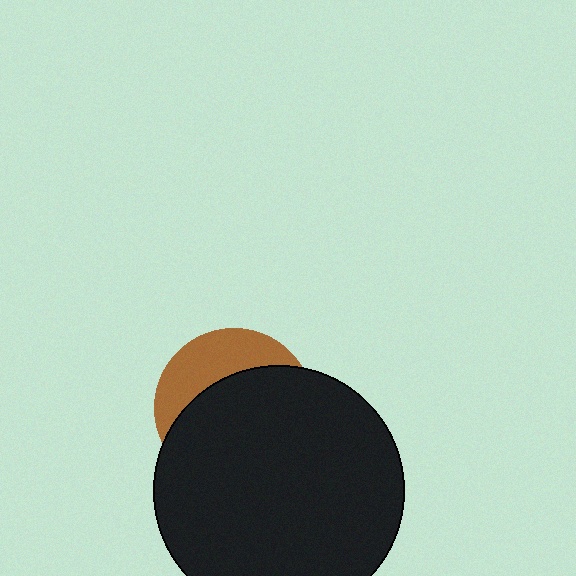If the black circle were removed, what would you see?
You would see the complete brown circle.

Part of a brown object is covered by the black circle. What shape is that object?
It is a circle.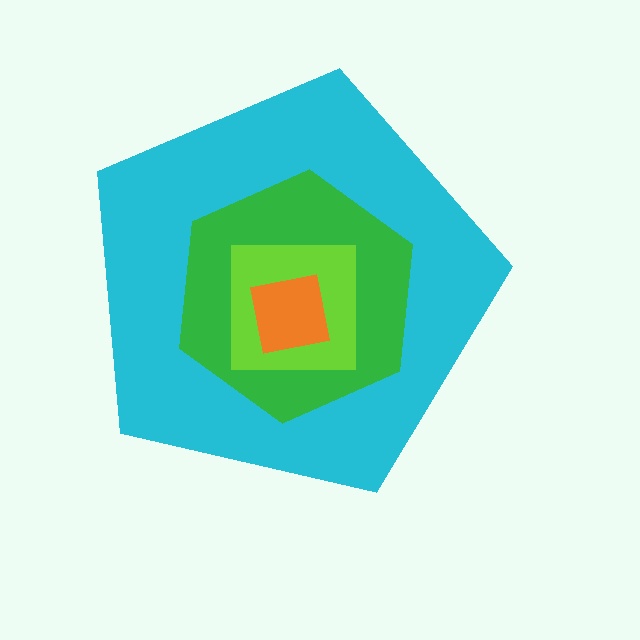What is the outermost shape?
The cyan pentagon.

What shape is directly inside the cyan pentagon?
The green hexagon.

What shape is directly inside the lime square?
The orange square.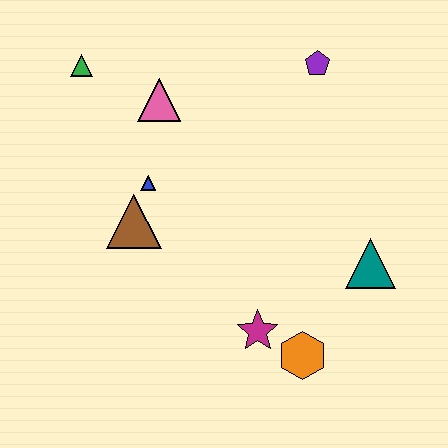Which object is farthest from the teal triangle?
The green triangle is farthest from the teal triangle.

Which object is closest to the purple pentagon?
The pink triangle is closest to the purple pentagon.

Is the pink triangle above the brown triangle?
Yes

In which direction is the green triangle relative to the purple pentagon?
The green triangle is to the left of the purple pentagon.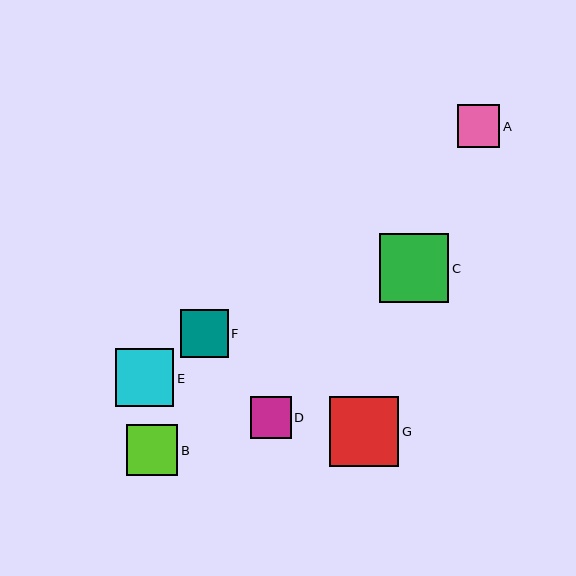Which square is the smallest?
Square D is the smallest with a size of approximately 41 pixels.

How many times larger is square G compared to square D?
Square G is approximately 1.7 times the size of square D.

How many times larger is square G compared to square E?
Square G is approximately 1.2 times the size of square E.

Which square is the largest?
Square G is the largest with a size of approximately 69 pixels.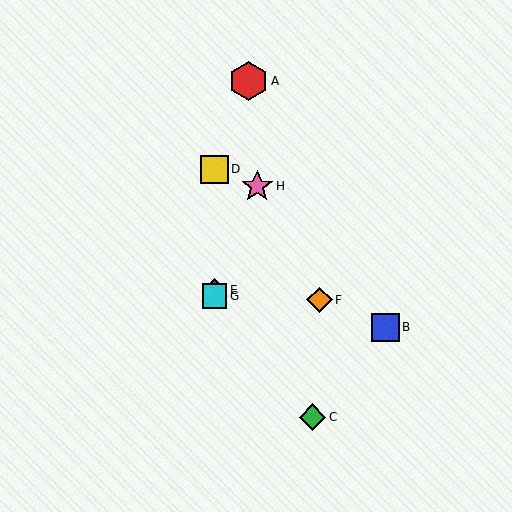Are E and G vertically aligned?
Yes, both are at x≈214.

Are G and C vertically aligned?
No, G is at x≈214 and C is at x≈312.